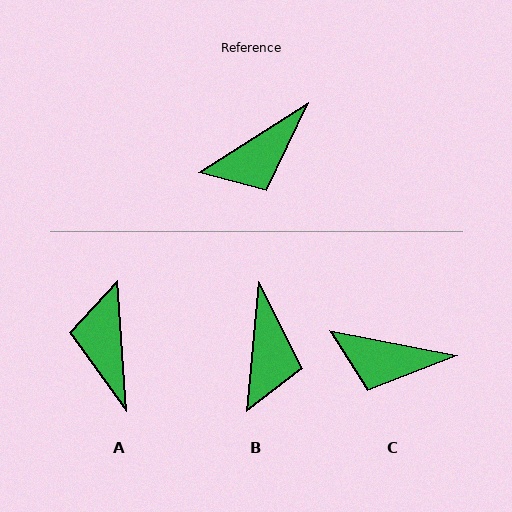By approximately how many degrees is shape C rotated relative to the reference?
Approximately 43 degrees clockwise.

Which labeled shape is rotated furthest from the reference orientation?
A, about 118 degrees away.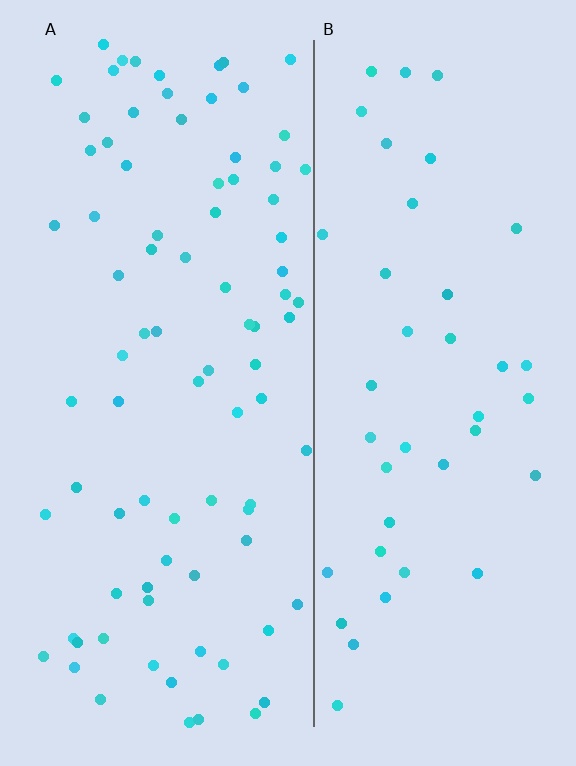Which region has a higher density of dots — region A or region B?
A (the left).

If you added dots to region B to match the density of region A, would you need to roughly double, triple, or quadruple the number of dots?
Approximately double.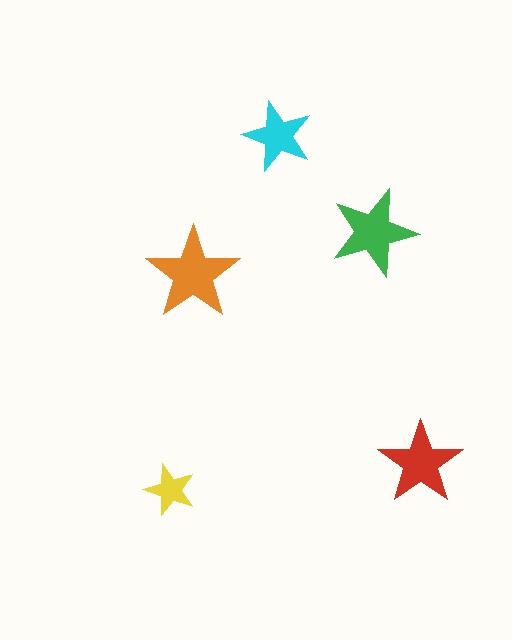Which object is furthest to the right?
The red star is rightmost.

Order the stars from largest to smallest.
the orange one, the green one, the red one, the cyan one, the yellow one.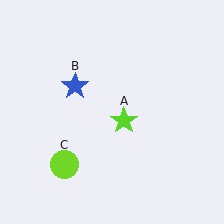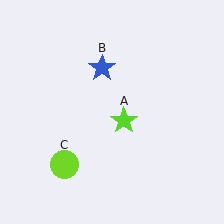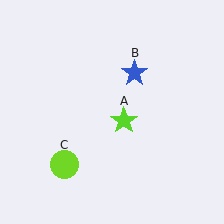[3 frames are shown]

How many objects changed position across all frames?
1 object changed position: blue star (object B).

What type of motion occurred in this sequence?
The blue star (object B) rotated clockwise around the center of the scene.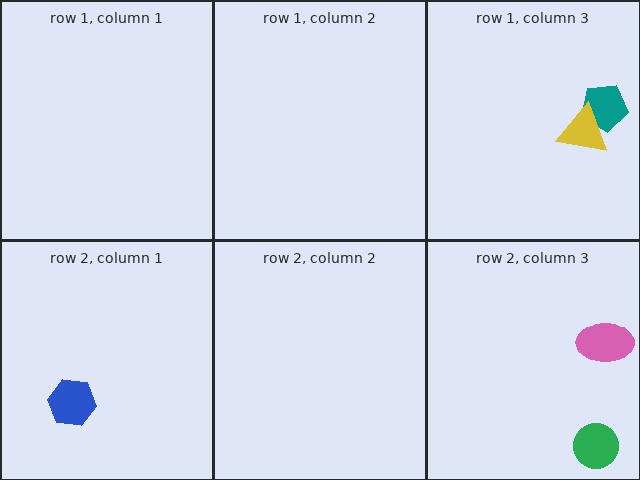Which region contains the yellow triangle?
The row 1, column 3 region.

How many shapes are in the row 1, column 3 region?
2.